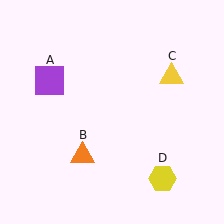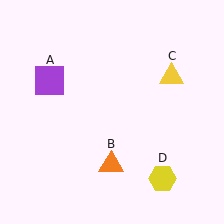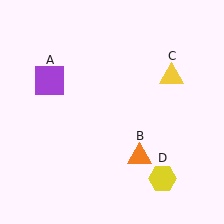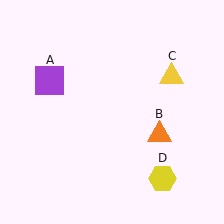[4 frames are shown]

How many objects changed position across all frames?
1 object changed position: orange triangle (object B).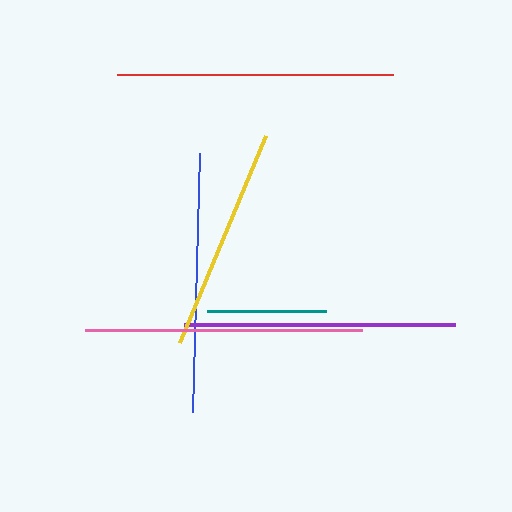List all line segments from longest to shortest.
From longest to shortest: pink, red, purple, blue, yellow, teal.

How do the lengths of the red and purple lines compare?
The red and purple lines are approximately the same length.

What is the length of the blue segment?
The blue segment is approximately 259 pixels long.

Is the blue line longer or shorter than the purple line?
The purple line is longer than the blue line.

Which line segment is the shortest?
The teal line is the shortest at approximately 119 pixels.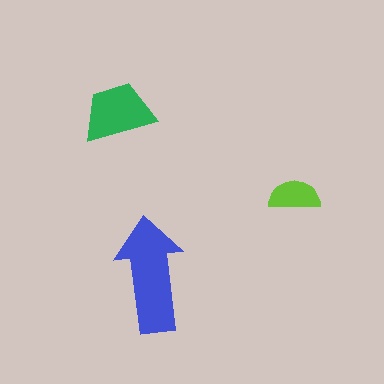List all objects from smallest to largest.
The lime semicircle, the green trapezoid, the blue arrow.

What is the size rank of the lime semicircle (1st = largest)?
3rd.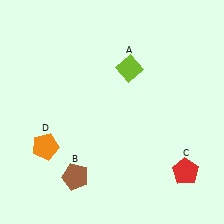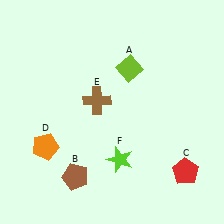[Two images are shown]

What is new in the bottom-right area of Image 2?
A lime star (F) was added in the bottom-right area of Image 2.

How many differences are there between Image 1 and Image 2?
There are 2 differences between the two images.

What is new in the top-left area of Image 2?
A brown cross (E) was added in the top-left area of Image 2.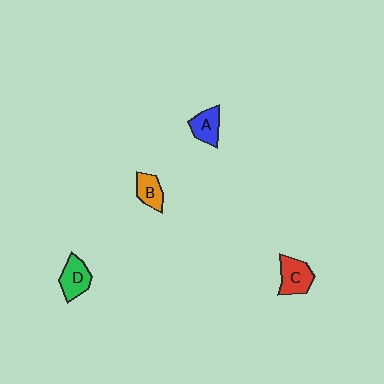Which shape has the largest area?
Shape C (red).